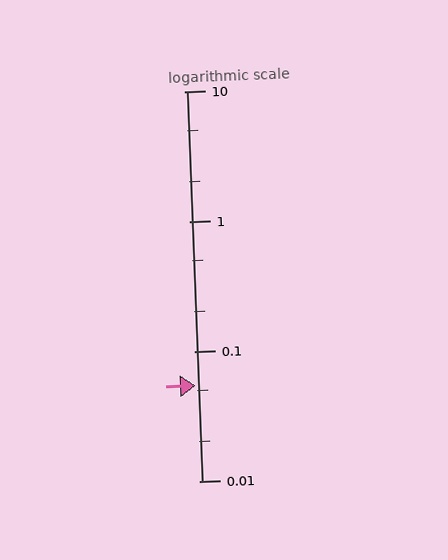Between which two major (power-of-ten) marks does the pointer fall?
The pointer is between 0.01 and 0.1.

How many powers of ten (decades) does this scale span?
The scale spans 3 decades, from 0.01 to 10.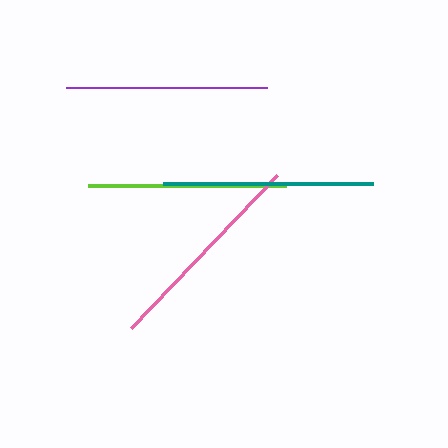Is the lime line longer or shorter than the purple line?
The purple line is longer than the lime line.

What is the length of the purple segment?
The purple segment is approximately 201 pixels long.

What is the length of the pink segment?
The pink segment is approximately 211 pixels long.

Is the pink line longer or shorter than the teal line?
The pink line is longer than the teal line.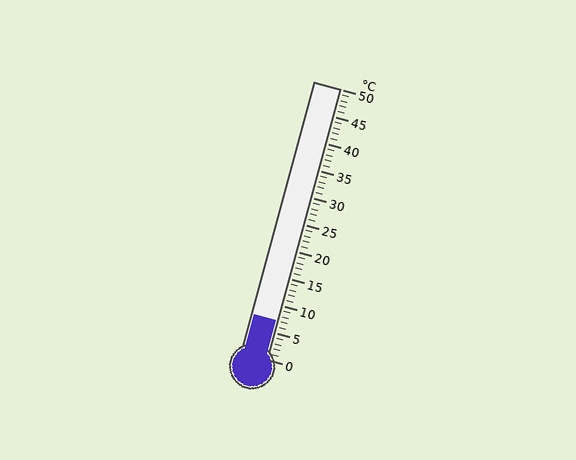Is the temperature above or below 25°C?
The temperature is below 25°C.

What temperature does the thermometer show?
The thermometer shows approximately 7°C.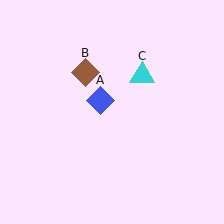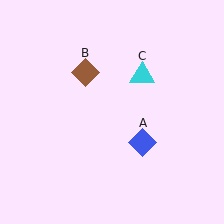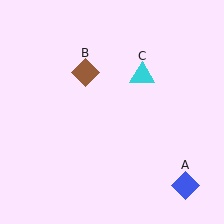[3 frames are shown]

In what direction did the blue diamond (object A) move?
The blue diamond (object A) moved down and to the right.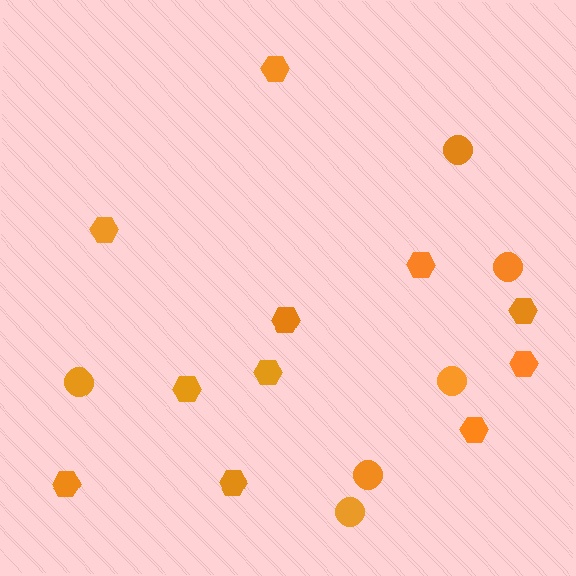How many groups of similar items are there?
There are 2 groups: one group of hexagons (11) and one group of circles (6).